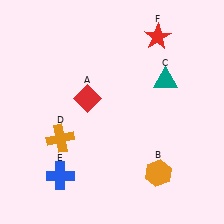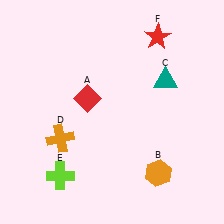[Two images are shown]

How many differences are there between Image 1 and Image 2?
There is 1 difference between the two images.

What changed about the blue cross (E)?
In Image 1, E is blue. In Image 2, it changed to lime.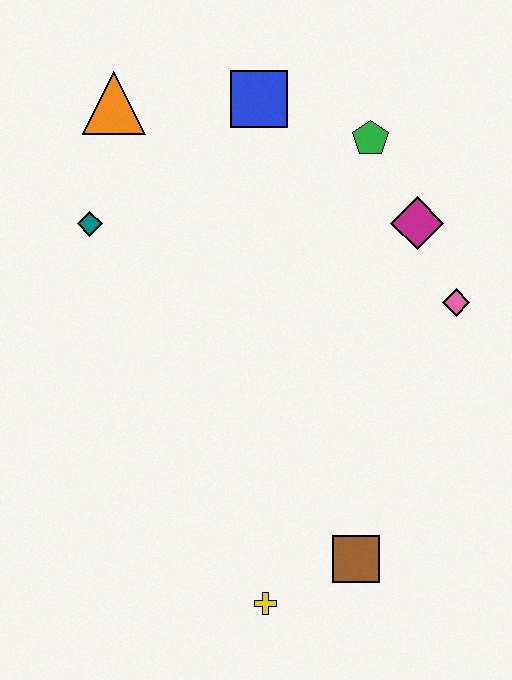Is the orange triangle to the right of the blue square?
No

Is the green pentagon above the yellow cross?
Yes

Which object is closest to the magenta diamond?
The pink diamond is closest to the magenta diamond.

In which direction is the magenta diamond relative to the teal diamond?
The magenta diamond is to the right of the teal diamond.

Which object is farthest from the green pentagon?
The yellow cross is farthest from the green pentagon.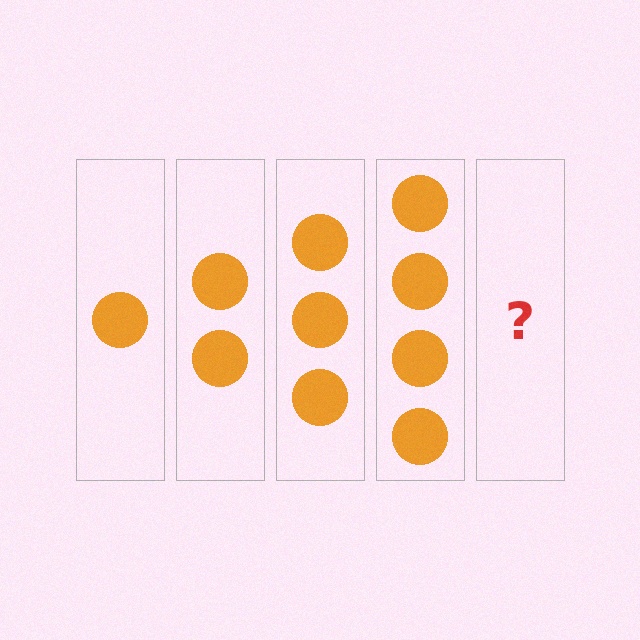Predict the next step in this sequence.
The next step is 5 circles.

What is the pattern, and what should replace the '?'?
The pattern is that each step adds one more circle. The '?' should be 5 circles.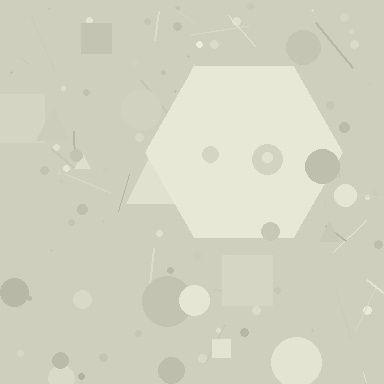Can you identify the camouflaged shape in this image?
The camouflaged shape is a hexagon.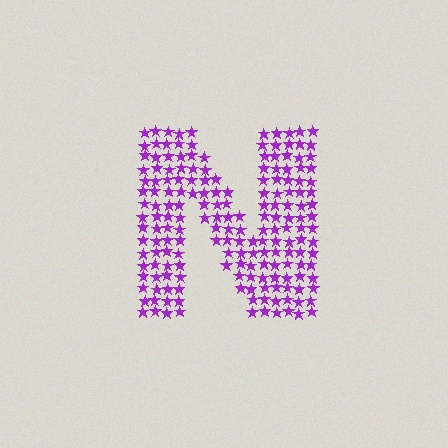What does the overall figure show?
The overall figure shows the letter N.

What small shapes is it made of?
It is made of small stars.